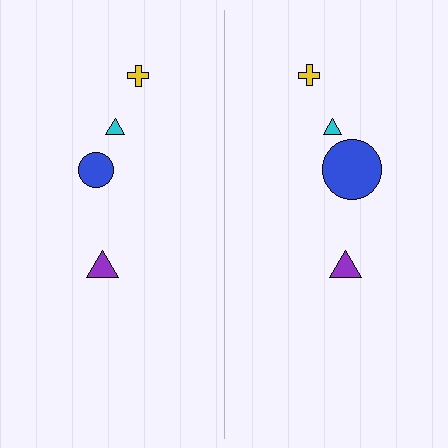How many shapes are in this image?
There are 8 shapes in this image.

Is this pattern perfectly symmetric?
No, the pattern is not perfectly symmetric. The blue circle on the right side has a different size than its mirror counterpart.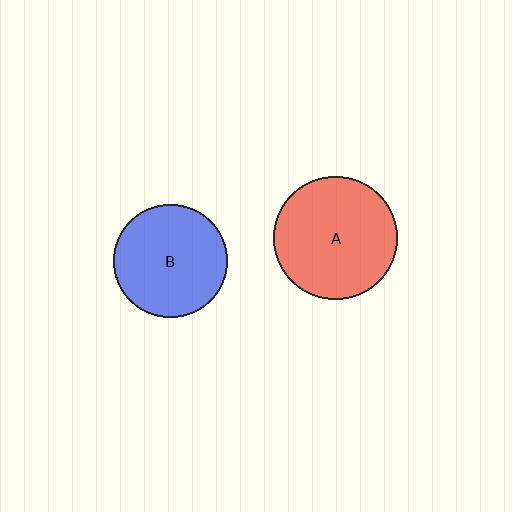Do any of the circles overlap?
No, none of the circles overlap.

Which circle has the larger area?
Circle A (red).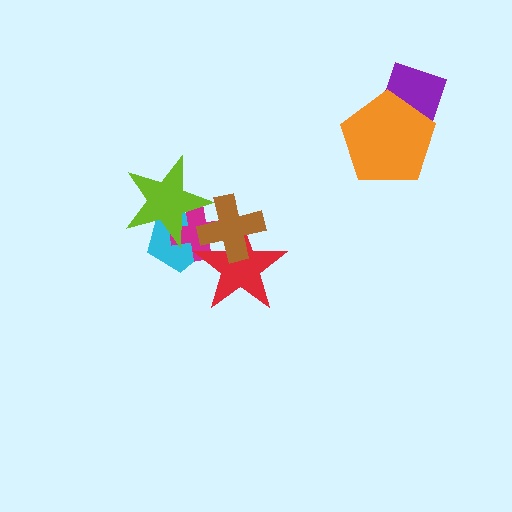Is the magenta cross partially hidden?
Yes, it is partially covered by another shape.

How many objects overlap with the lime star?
3 objects overlap with the lime star.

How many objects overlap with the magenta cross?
4 objects overlap with the magenta cross.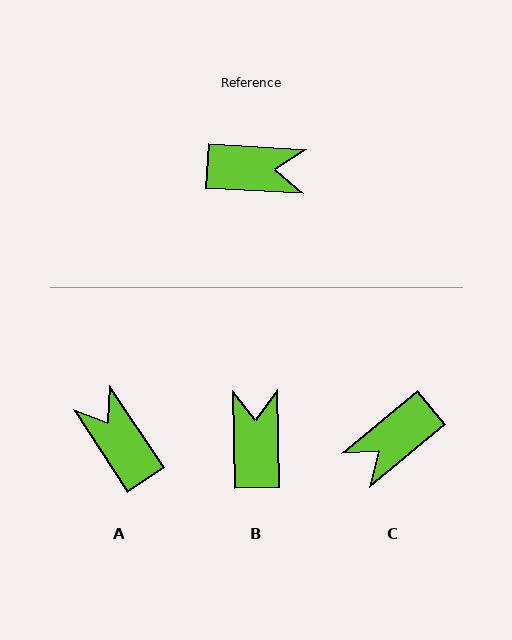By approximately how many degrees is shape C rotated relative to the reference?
Approximately 137 degrees clockwise.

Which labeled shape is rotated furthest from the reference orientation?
C, about 137 degrees away.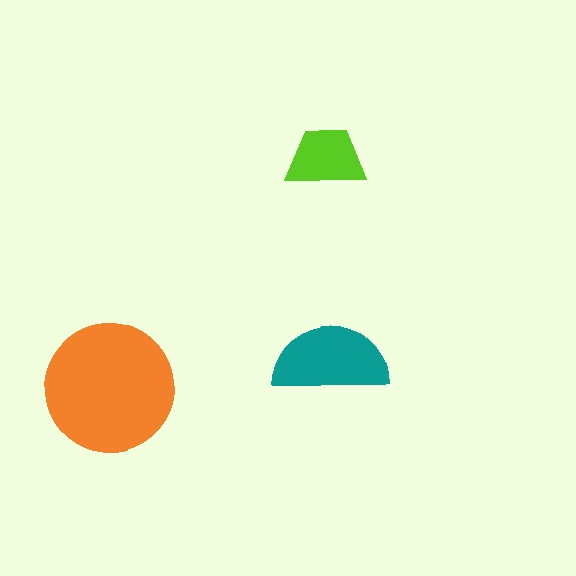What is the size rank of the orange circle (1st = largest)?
1st.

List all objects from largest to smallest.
The orange circle, the teal semicircle, the lime trapezoid.